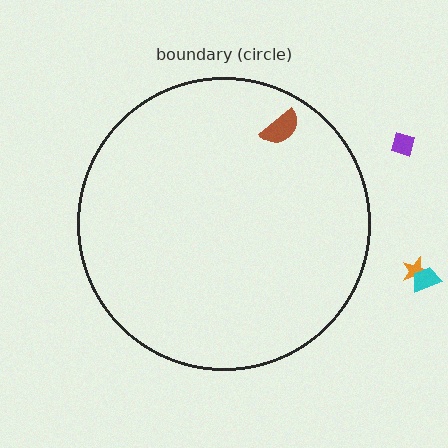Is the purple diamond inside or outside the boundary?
Outside.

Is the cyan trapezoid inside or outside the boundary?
Outside.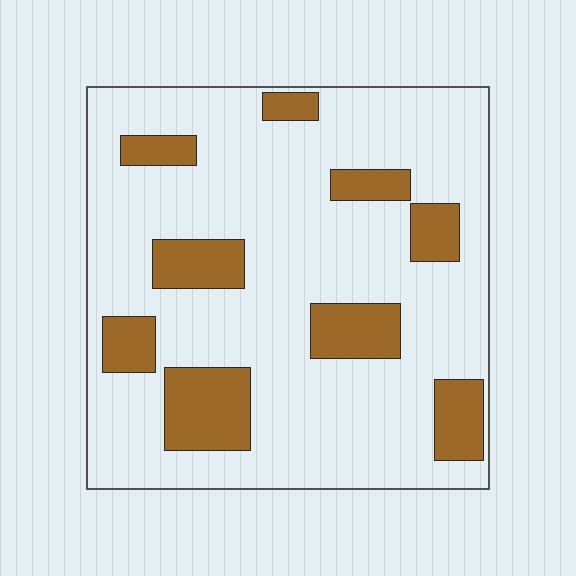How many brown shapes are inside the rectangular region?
9.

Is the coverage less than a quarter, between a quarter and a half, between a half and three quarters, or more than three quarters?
Less than a quarter.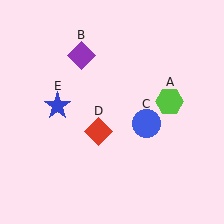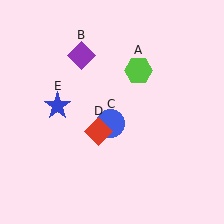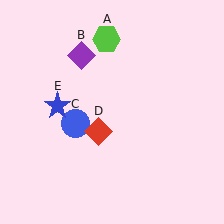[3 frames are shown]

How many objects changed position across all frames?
2 objects changed position: lime hexagon (object A), blue circle (object C).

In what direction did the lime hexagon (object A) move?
The lime hexagon (object A) moved up and to the left.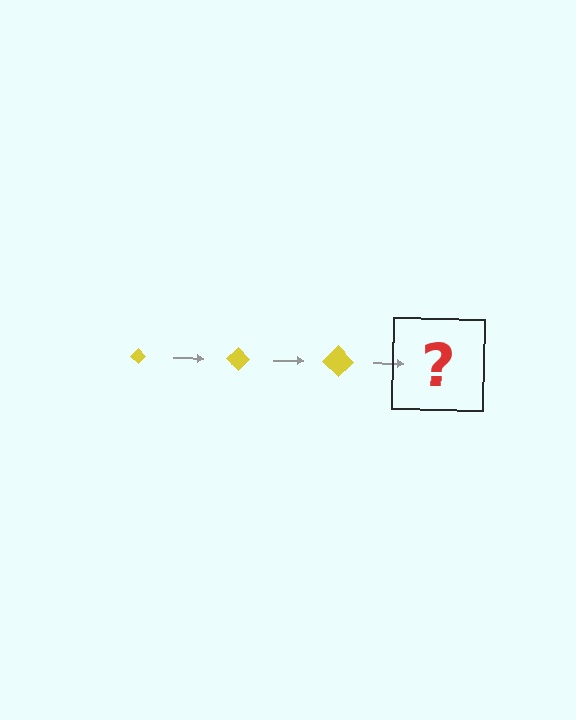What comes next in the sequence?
The next element should be a yellow diamond, larger than the previous one.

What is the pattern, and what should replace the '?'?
The pattern is that the diamond gets progressively larger each step. The '?' should be a yellow diamond, larger than the previous one.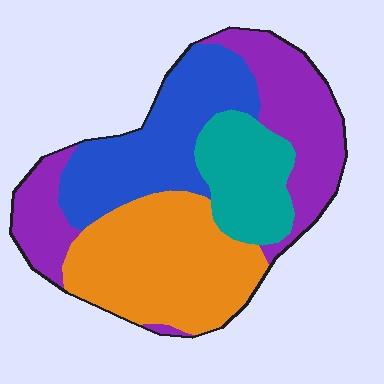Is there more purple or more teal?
Purple.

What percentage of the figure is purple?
Purple covers roughly 30% of the figure.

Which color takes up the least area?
Teal, at roughly 15%.